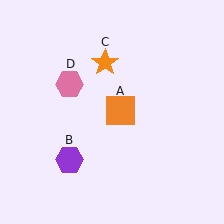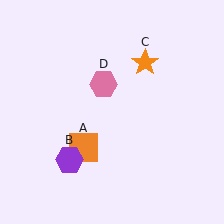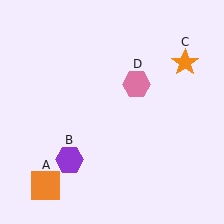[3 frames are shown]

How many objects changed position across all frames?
3 objects changed position: orange square (object A), orange star (object C), pink hexagon (object D).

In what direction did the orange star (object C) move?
The orange star (object C) moved right.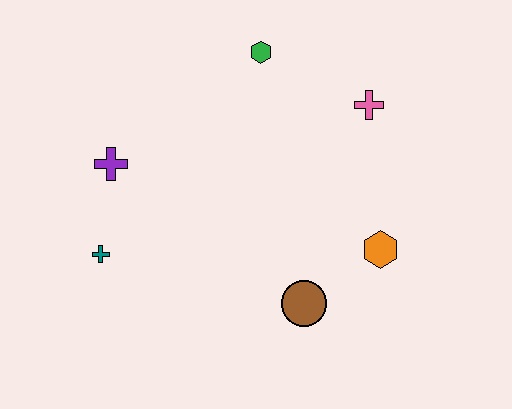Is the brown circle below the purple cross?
Yes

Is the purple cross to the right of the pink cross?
No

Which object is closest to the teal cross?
The purple cross is closest to the teal cross.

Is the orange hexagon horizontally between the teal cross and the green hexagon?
No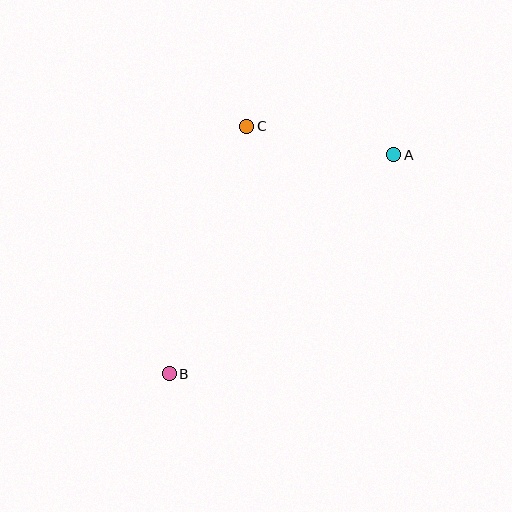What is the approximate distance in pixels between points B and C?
The distance between B and C is approximately 259 pixels.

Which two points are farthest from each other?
Points A and B are farthest from each other.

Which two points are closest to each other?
Points A and C are closest to each other.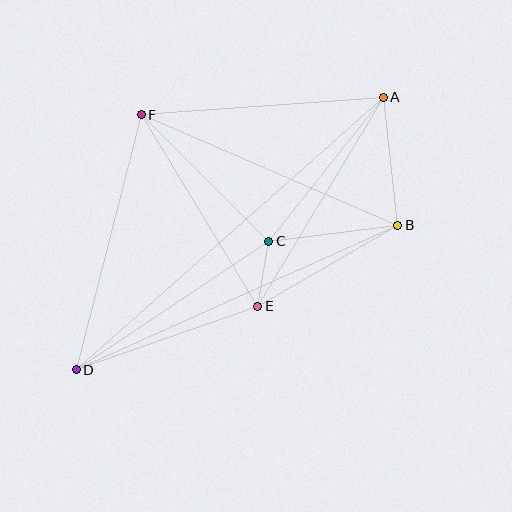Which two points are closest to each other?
Points C and E are closest to each other.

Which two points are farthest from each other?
Points A and D are farthest from each other.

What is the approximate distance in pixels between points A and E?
The distance between A and E is approximately 244 pixels.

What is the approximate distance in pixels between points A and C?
The distance between A and C is approximately 184 pixels.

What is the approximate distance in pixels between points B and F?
The distance between B and F is approximately 280 pixels.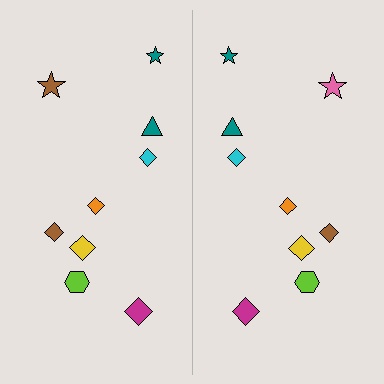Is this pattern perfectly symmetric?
No, the pattern is not perfectly symmetric. The pink star on the right side breaks the symmetry — its mirror counterpart is brown.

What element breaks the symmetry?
The pink star on the right side breaks the symmetry — its mirror counterpart is brown.